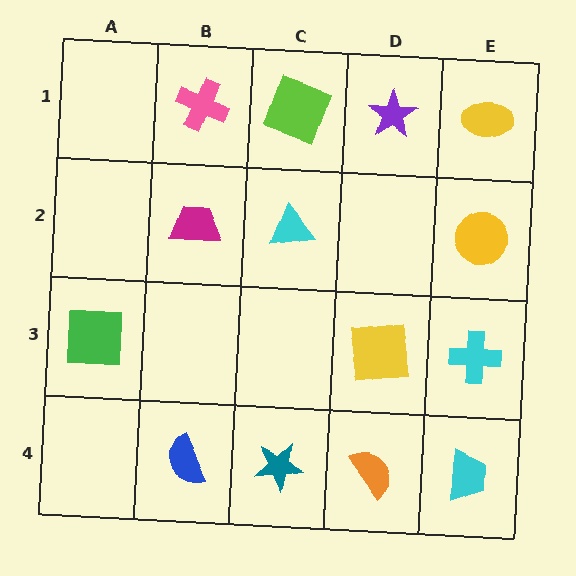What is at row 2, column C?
A cyan triangle.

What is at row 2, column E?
A yellow circle.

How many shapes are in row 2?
3 shapes.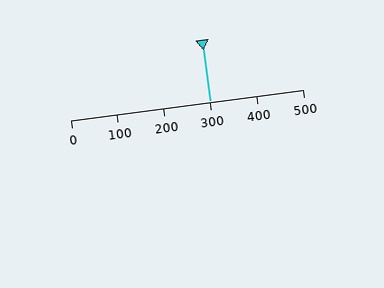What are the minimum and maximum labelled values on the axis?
The axis runs from 0 to 500.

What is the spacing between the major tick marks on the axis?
The major ticks are spaced 100 apart.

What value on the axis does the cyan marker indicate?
The marker indicates approximately 300.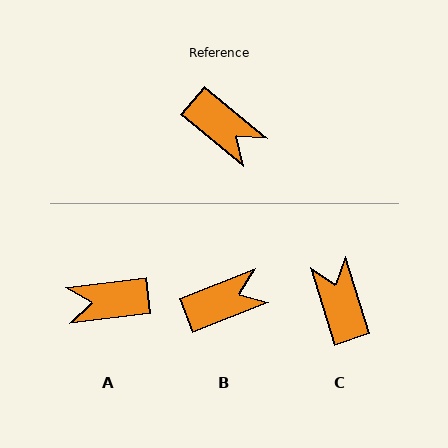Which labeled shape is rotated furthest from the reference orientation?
C, about 147 degrees away.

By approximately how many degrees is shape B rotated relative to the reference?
Approximately 61 degrees counter-clockwise.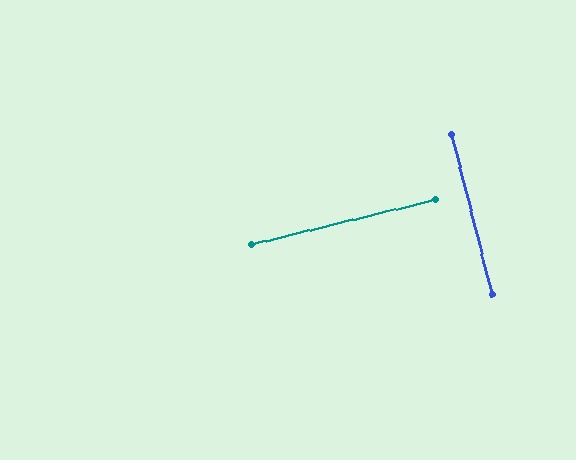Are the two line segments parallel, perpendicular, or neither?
Perpendicular — they meet at approximately 89°.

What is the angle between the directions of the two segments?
Approximately 89 degrees.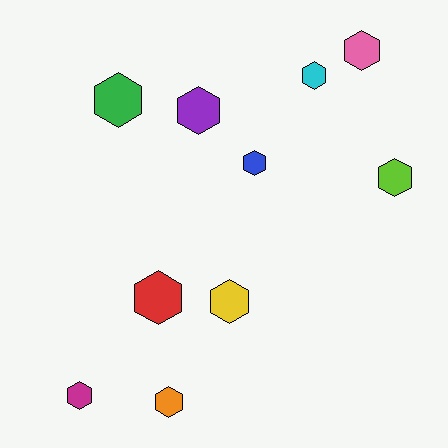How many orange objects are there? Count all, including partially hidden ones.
There is 1 orange object.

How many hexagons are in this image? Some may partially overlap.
There are 10 hexagons.